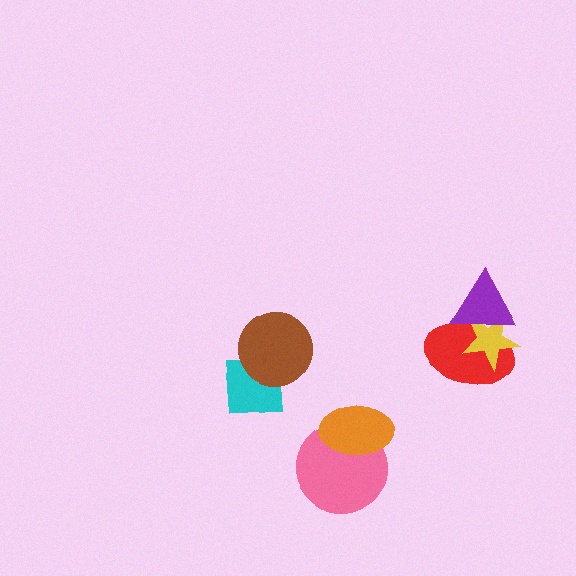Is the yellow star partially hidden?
Yes, it is partially covered by another shape.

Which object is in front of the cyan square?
The brown circle is in front of the cyan square.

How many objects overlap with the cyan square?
1 object overlaps with the cyan square.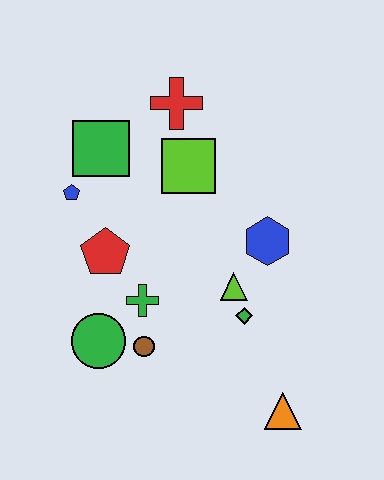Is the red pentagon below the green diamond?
No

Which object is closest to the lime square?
The red cross is closest to the lime square.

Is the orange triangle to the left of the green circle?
No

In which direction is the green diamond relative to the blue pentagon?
The green diamond is to the right of the blue pentagon.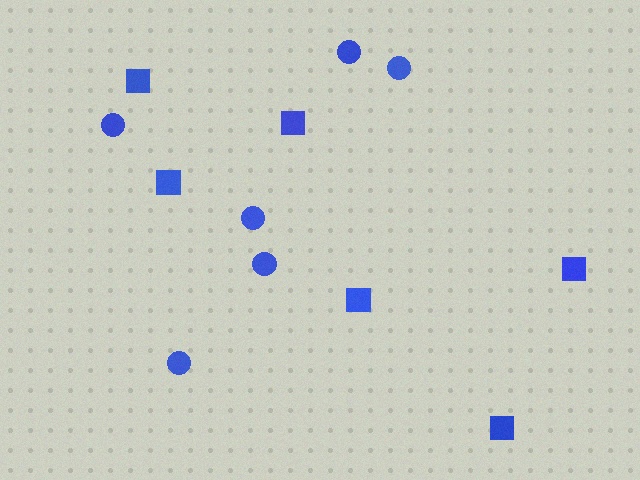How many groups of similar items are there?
There are 2 groups: one group of squares (6) and one group of circles (6).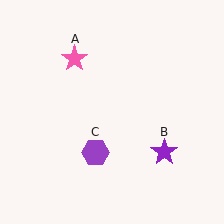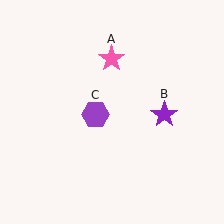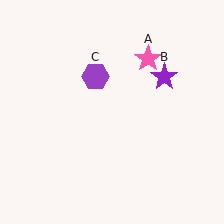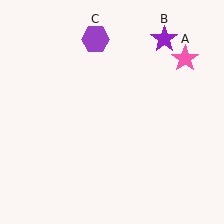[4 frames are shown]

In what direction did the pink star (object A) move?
The pink star (object A) moved right.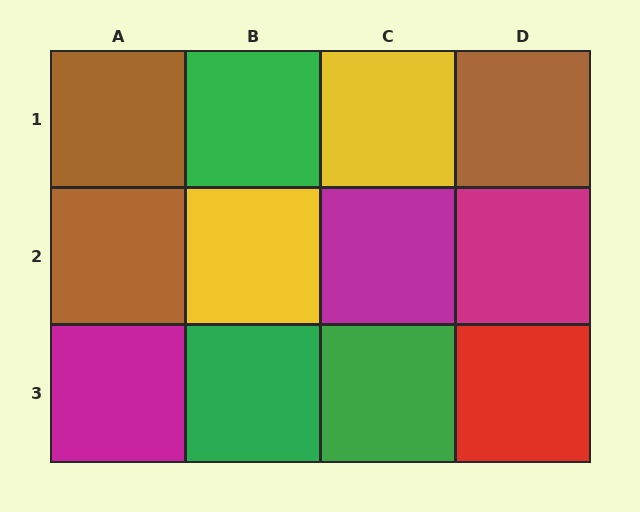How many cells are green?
3 cells are green.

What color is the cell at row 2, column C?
Magenta.